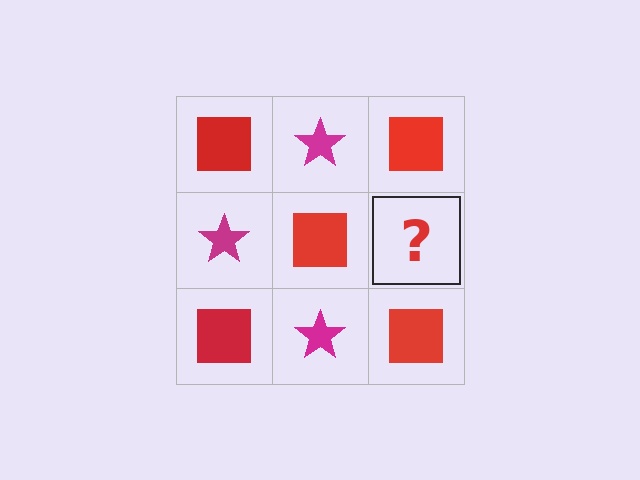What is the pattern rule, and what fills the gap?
The rule is that it alternates red square and magenta star in a checkerboard pattern. The gap should be filled with a magenta star.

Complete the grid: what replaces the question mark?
The question mark should be replaced with a magenta star.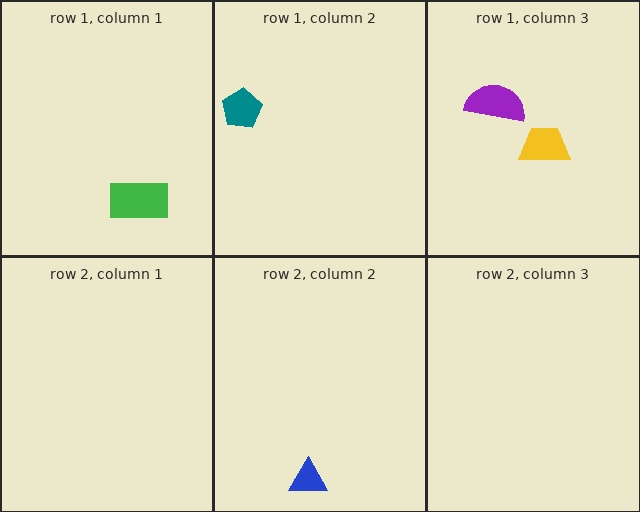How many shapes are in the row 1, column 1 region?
1.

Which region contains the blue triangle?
The row 2, column 2 region.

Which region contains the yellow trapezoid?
The row 1, column 3 region.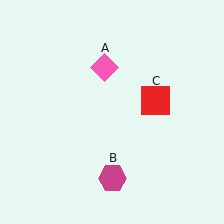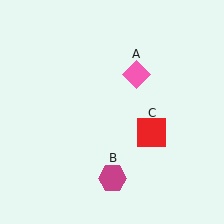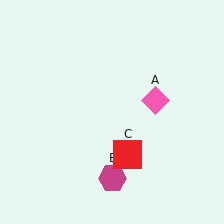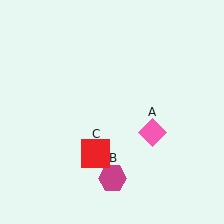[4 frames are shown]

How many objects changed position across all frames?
2 objects changed position: pink diamond (object A), red square (object C).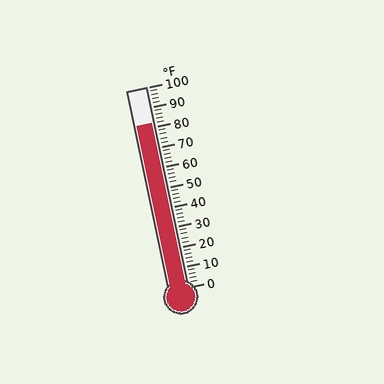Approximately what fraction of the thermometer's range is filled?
The thermometer is filled to approximately 80% of its range.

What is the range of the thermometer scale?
The thermometer scale ranges from 0°F to 100°F.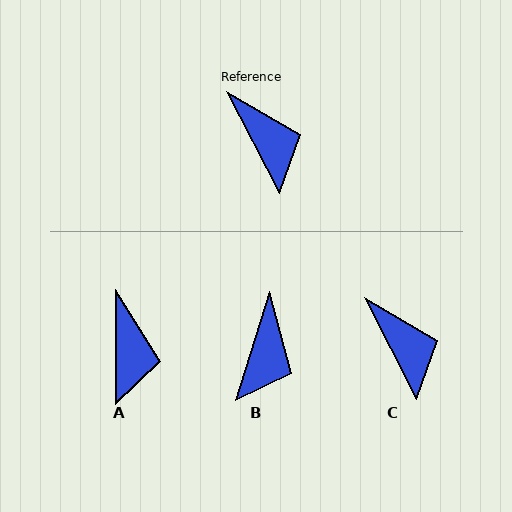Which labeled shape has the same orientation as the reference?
C.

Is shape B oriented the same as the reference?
No, it is off by about 45 degrees.